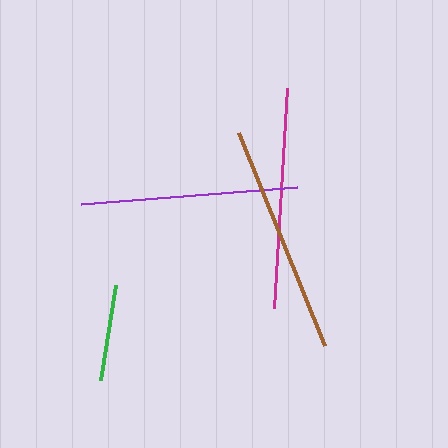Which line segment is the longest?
The brown line is the longest at approximately 230 pixels.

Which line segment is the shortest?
The green line is the shortest at approximately 96 pixels.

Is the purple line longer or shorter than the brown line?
The brown line is longer than the purple line.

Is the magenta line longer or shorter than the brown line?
The brown line is longer than the magenta line.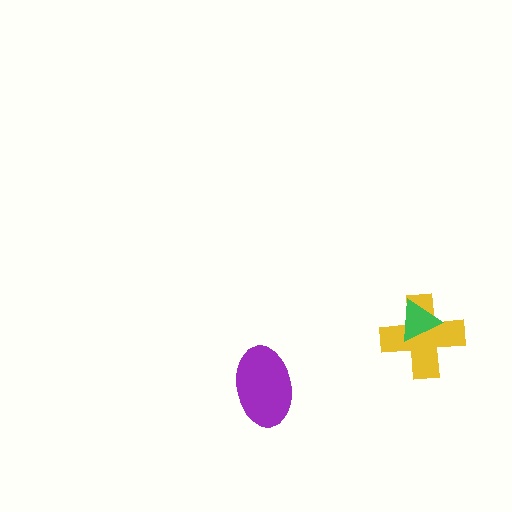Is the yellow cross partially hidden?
Yes, it is partially covered by another shape.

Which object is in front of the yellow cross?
The green triangle is in front of the yellow cross.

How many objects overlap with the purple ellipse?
0 objects overlap with the purple ellipse.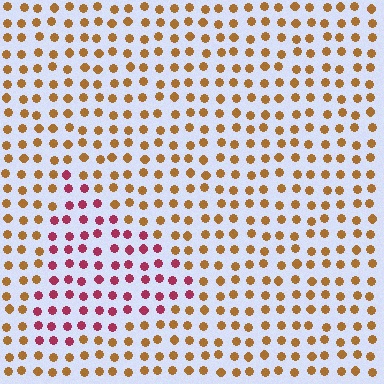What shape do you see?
I see a triangle.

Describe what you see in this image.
The image is filled with small brown elements in a uniform arrangement. A triangle-shaped region is visible where the elements are tinted to a slightly different hue, forming a subtle color boundary.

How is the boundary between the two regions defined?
The boundary is defined purely by a slight shift in hue (about 53 degrees). Spacing, size, and orientation are identical on both sides.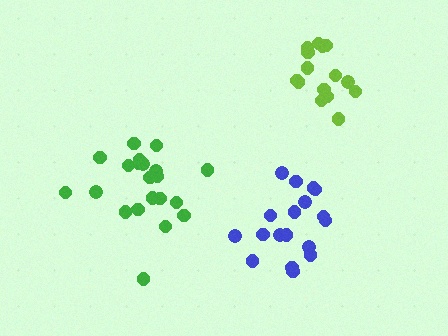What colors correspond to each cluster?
The clusters are colored: green, blue, lime.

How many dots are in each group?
Group 1: 21 dots, Group 2: 18 dots, Group 3: 15 dots (54 total).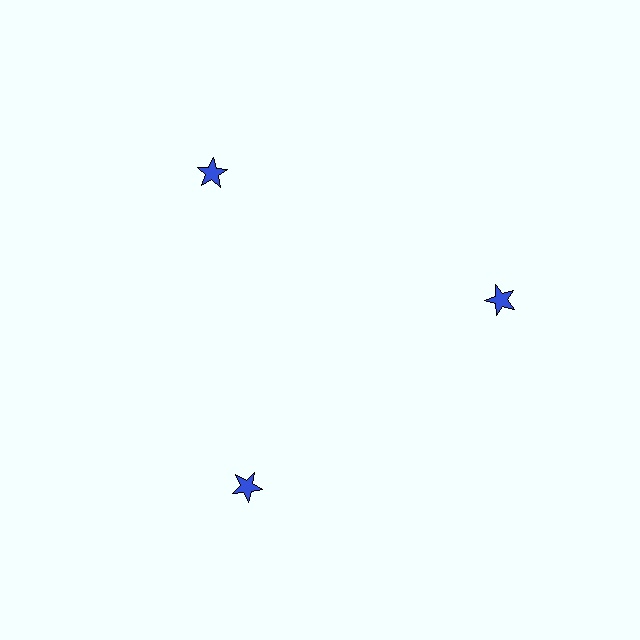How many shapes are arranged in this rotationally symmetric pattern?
There are 3 shapes, arranged in 3 groups of 1.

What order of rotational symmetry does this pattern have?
This pattern has 3-fold rotational symmetry.